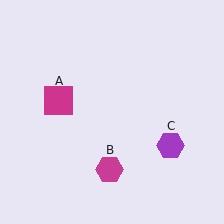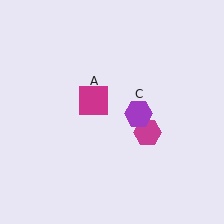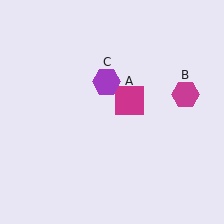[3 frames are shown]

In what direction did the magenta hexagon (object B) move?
The magenta hexagon (object B) moved up and to the right.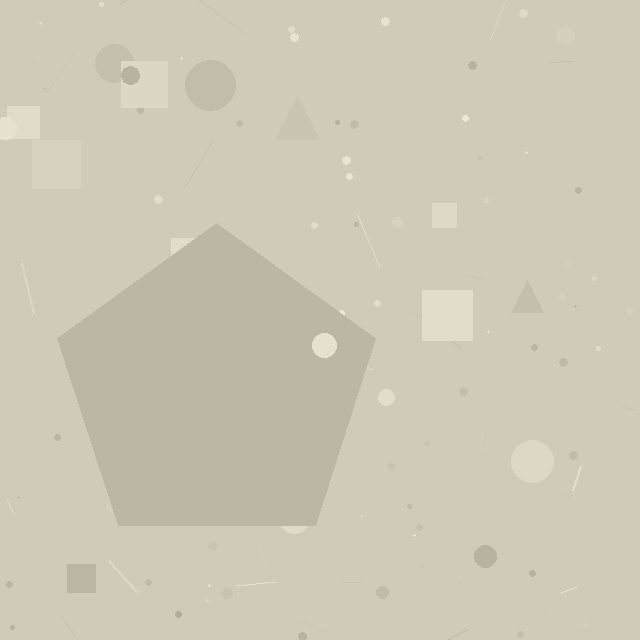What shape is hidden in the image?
A pentagon is hidden in the image.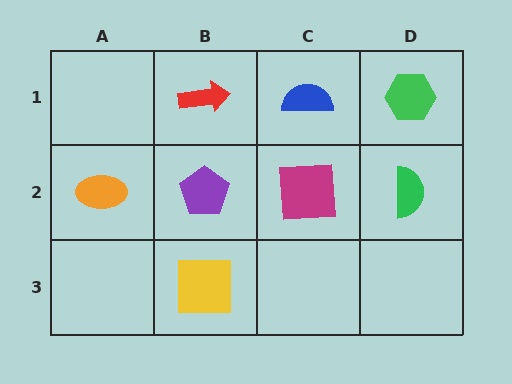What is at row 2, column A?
An orange ellipse.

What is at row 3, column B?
A yellow square.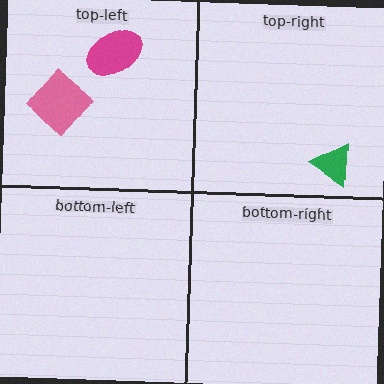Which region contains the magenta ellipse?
The top-left region.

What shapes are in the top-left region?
The pink diamond, the magenta ellipse.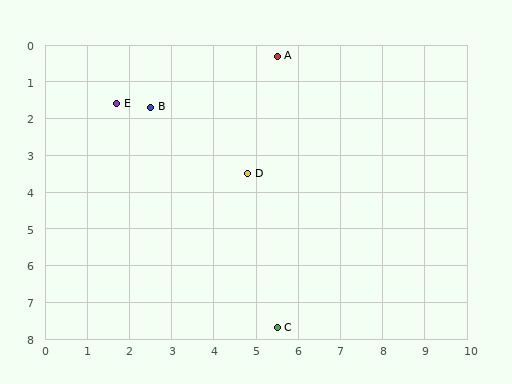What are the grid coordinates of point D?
Point D is at approximately (4.8, 3.5).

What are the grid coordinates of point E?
Point E is at approximately (1.7, 1.6).